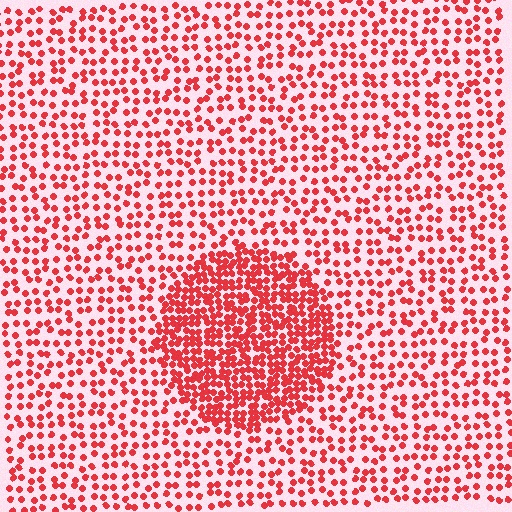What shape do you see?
I see a circle.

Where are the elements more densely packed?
The elements are more densely packed inside the circle boundary.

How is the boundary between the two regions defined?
The boundary is defined by a change in element density (approximately 2.2x ratio). All elements are the same color, size, and shape.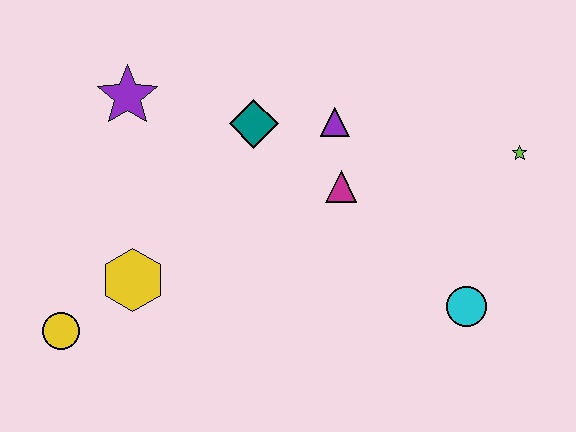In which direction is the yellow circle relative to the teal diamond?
The yellow circle is below the teal diamond.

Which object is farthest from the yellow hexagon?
The lime star is farthest from the yellow hexagon.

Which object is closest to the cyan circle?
The lime star is closest to the cyan circle.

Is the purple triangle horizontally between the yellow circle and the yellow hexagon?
No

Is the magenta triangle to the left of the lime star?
Yes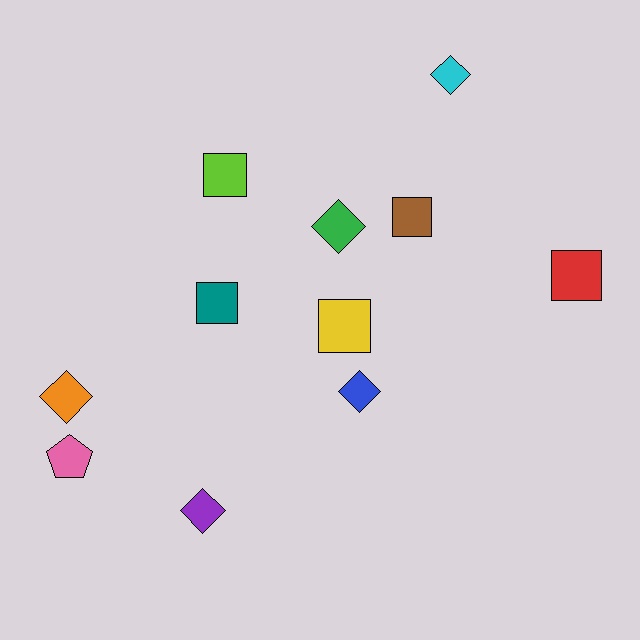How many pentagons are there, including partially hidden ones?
There is 1 pentagon.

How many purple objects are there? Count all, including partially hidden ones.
There is 1 purple object.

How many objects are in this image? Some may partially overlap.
There are 11 objects.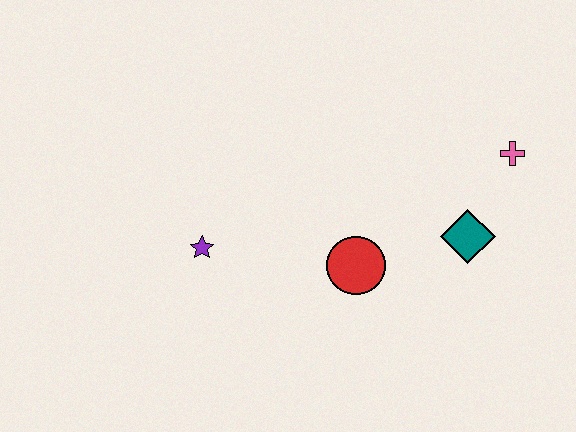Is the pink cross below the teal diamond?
No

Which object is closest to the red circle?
The teal diamond is closest to the red circle.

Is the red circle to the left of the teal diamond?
Yes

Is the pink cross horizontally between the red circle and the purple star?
No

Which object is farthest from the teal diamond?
The purple star is farthest from the teal diamond.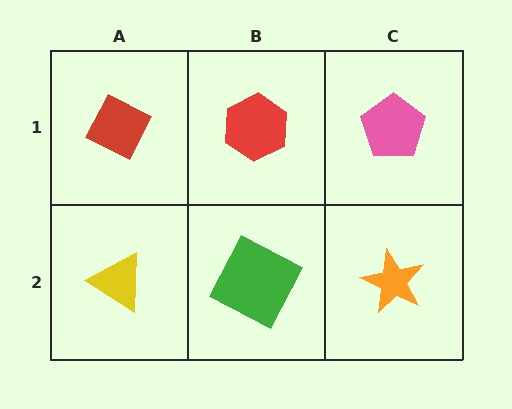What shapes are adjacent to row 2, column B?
A red hexagon (row 1, column B), a yellow triangle (row 2, column A), an orange star (row 2, column C).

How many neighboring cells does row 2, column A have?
2.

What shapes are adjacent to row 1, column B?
A green square (row 2, column B), a red diamond (row 1, column A), a pink pentagon (row 1, column C).